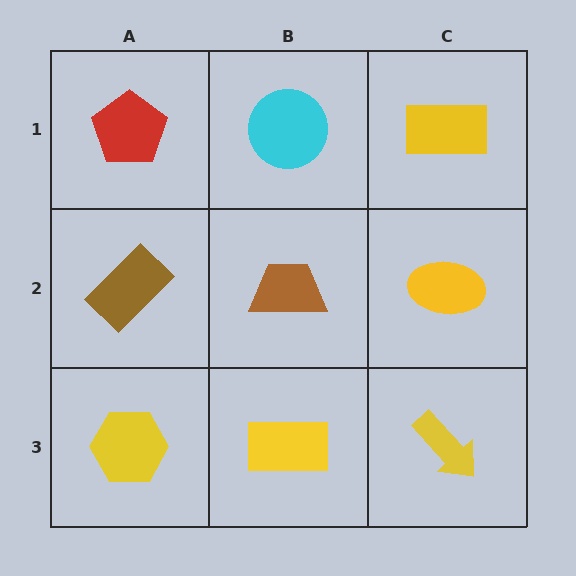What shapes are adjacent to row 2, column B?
A cyan circle (row 1, column B), a yellow rectangle (row 3, column B), a brown rectangle (row 2, column A), a yellow ellipse (row 2, column C).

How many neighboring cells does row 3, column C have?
2.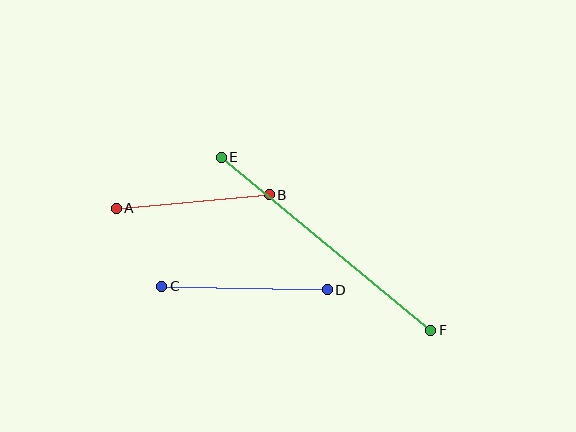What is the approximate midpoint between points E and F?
The midpoint is at approximately (326, 244) pixels.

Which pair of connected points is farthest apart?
Points E and F are farthest apart.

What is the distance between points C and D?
The distance is approximately 165 pixels.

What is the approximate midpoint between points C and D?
The midpoint is at approximately (245, 288) pixels.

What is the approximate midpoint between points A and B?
The midpoint is at approximately (193, 201) pixels.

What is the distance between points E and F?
The distance is approximately 271 pixels.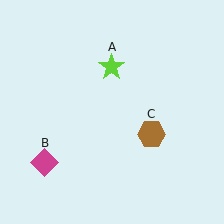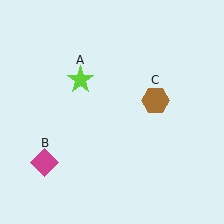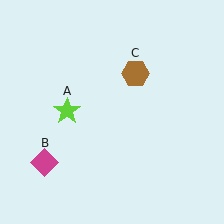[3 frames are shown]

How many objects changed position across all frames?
2 objects changed position: lime star (object A), brown hexagon (object C).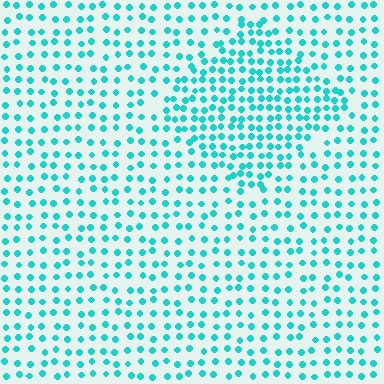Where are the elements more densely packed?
The elements are more densely packed inside the diamond boundary.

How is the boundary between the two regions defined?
The boundary is defined by a change in element density (approximately 1.7x ratio). All elements are the same color, size, and shape.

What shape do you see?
I see a diamond.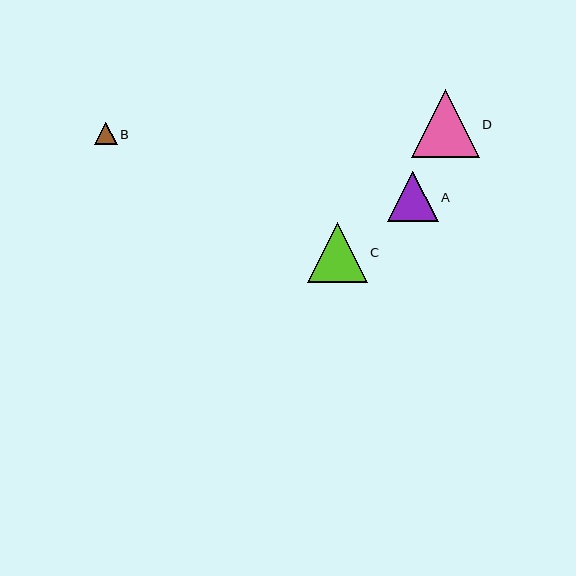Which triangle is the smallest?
Triangle B is the smallest with a size of approximately 23 pixels.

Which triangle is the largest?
Triangle D is the largest with a size of approximately 68 pixels.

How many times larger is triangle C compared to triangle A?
Triangle C is approximately 1.2 times the size of triangle A.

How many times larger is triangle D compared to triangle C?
Triangle D is approximately 1.1 times the size of triangle C.